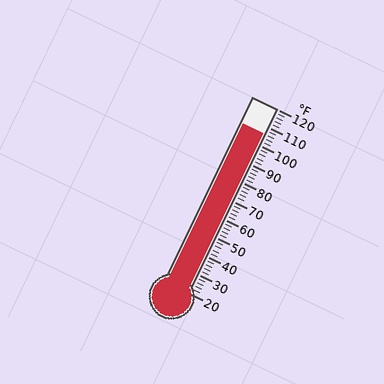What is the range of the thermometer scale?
The thermometer scale ranges from 20°F to 120°F.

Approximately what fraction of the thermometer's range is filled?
The thermometer is filled to approximately 85% of its range.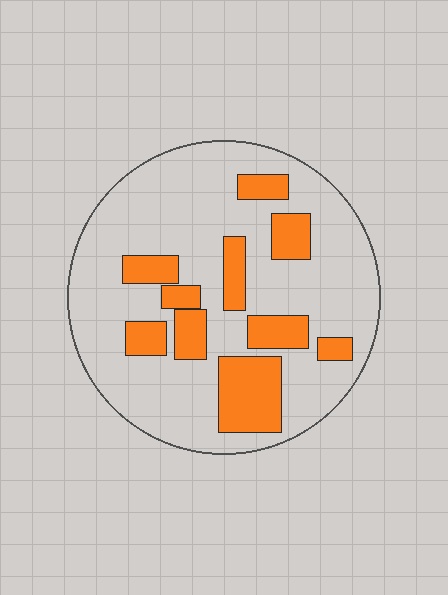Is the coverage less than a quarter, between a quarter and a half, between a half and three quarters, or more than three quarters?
Less than a quarter.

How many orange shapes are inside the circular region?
10.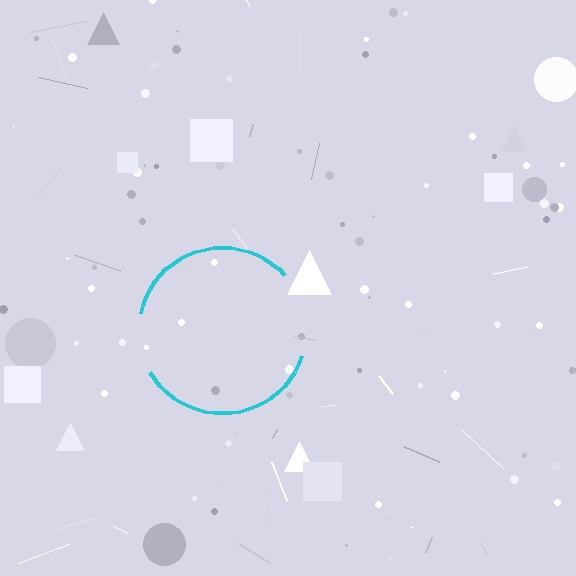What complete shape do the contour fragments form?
The contour fragments form a circle.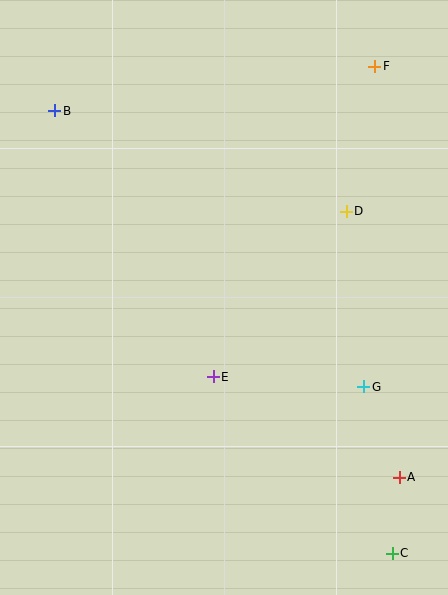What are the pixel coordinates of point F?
Point F is at (375, 67).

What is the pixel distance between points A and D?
The distance between A and D is 272 pixels.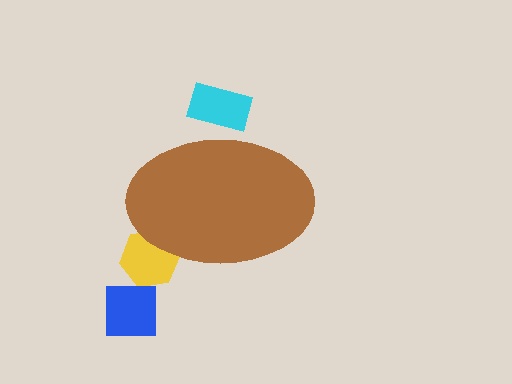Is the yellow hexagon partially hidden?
Yes, the yellow hexagon is partially hidden behind the brown ellipse.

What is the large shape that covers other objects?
A brown ellipse.